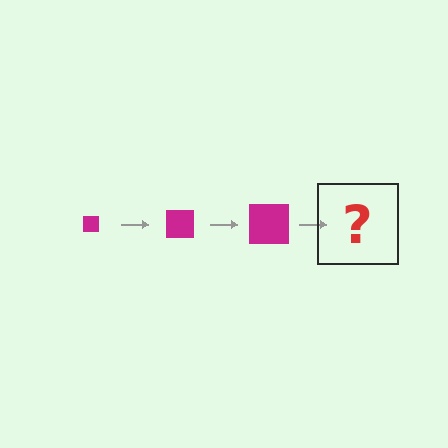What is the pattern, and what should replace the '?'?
The pattern is that the square gets progressively larger each step. The '?' should be a magenta square, larger than the previous one.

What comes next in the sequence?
The next element should be a magenta square, larger than the previous one.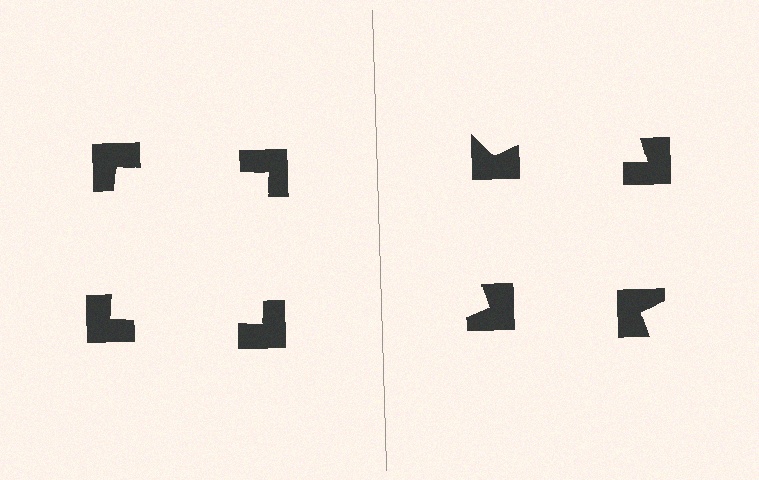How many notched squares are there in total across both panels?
8 — 4 on each side.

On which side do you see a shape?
An illusory square appears on the left side. On the right side the wedge cuts are rotated, so no coherent shape forms.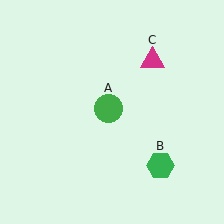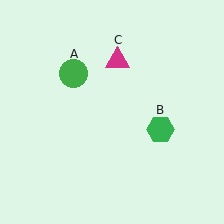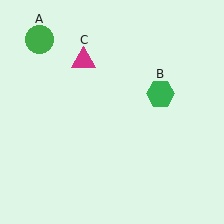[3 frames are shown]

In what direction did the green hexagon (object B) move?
The green hexagon (object B) moved up.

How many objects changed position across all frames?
3 objects changed position: green circle (object A), green hexagon (object B), magenta triangle (object C).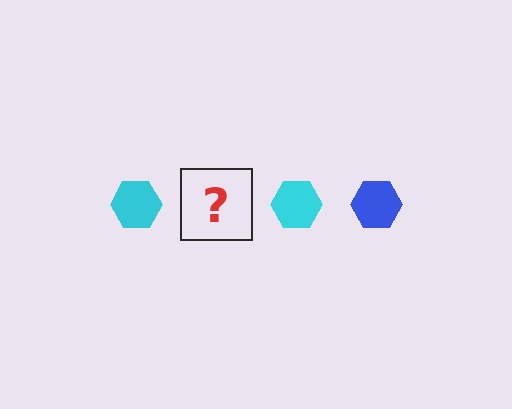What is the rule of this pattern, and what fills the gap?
The rule is that the pattern cycles through cyan, blue hexagons. The gap should be filled with a blue hexagon.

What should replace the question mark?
The question mark should be replaced with a blue hexagon.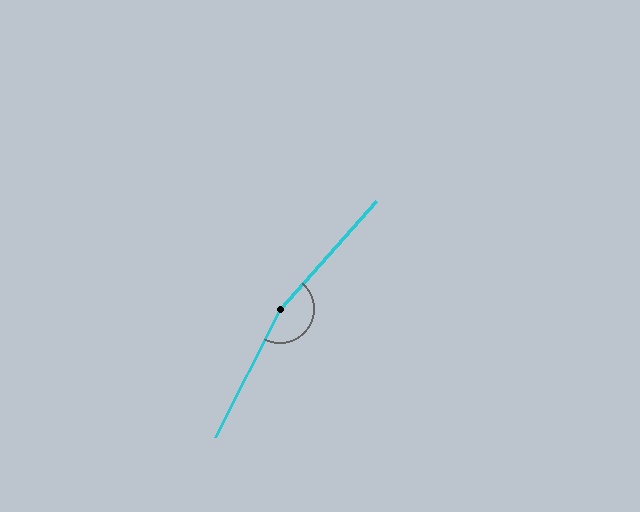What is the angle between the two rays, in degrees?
Approximately 165 degrees.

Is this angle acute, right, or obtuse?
It is obtuse.